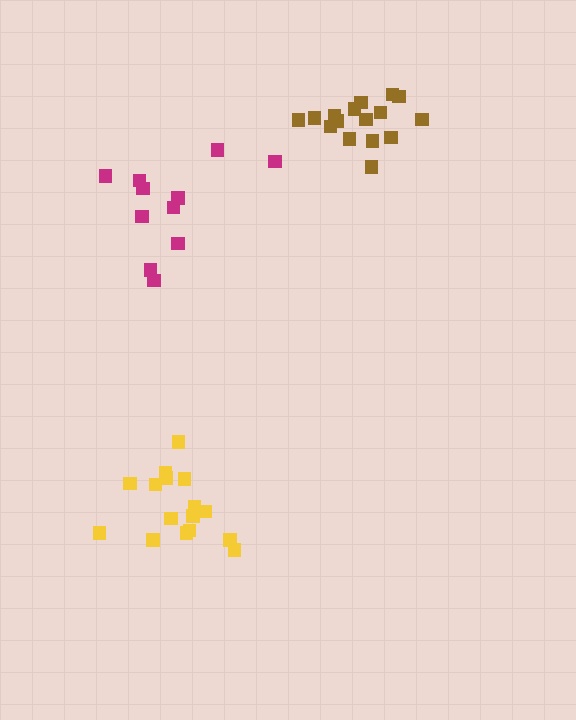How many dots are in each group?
Group 1: 16 dots, Group 2: 11 dots, Group 3: 16 dots (43 total).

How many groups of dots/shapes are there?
There are 3 groups.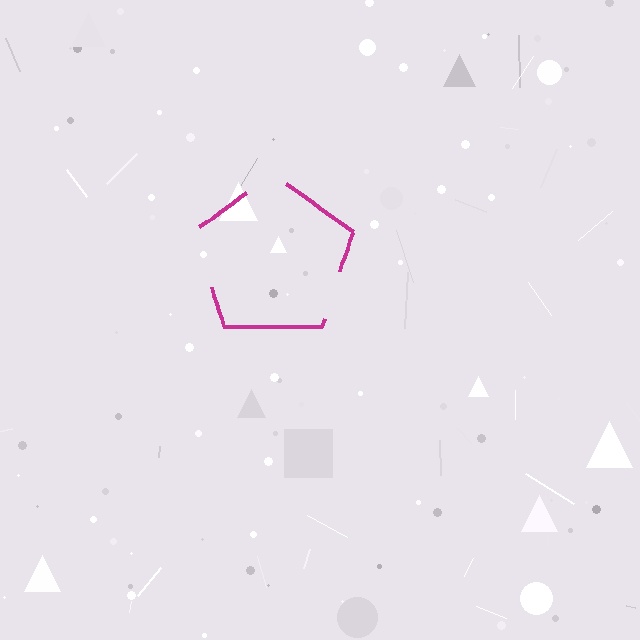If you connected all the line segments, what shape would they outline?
They would outline a pentagon.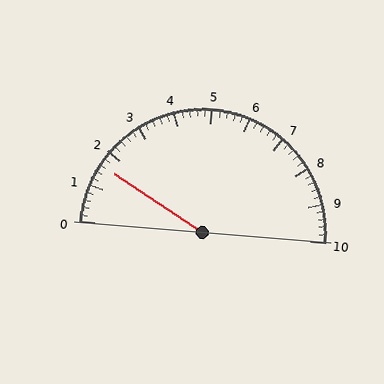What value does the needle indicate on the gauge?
The needle indicates approximately 1.6.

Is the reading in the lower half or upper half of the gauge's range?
The reading is in the lower half of the range (0 to 10).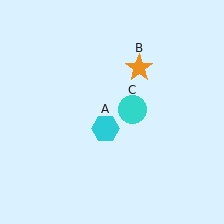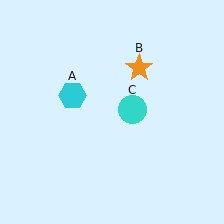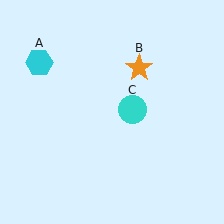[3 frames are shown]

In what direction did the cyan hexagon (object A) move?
The cyan hexagon (object A) moved up and to the left.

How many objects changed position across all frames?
1 object changed position: cyan hexagon (object A).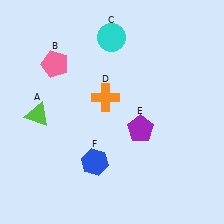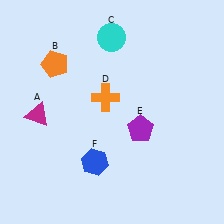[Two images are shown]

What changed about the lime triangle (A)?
In Image 1, A is lime. In Image 2, it changed to magenta.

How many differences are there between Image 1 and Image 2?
There are 2 differences between the two images.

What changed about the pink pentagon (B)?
In Image 1, B is pink. In Image 2, it changed to orange.